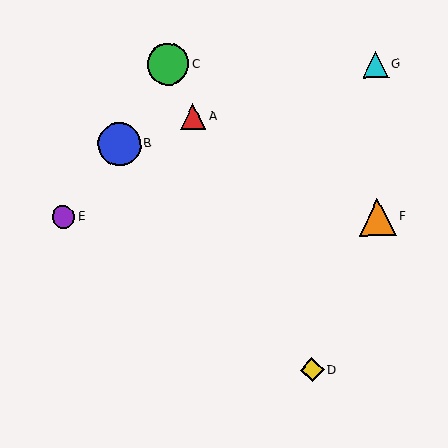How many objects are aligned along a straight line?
3 objects (A, C, D) are aligned along a straight line.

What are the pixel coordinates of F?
Object F is at (378, 217).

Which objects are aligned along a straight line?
Objects A, C, D are aligned along a straight line.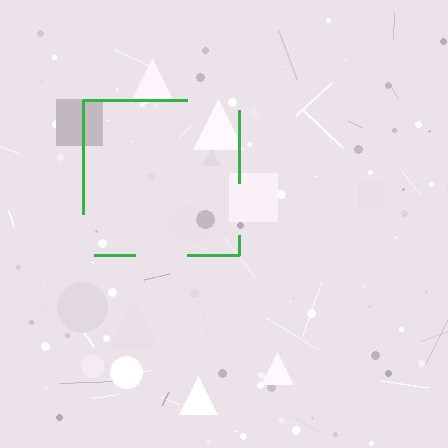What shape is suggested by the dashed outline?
The dashed outline suggests a square.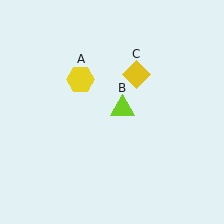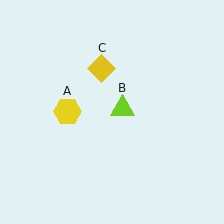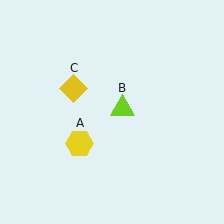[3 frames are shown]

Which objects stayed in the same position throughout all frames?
Lime triangle (object B) remained stationary.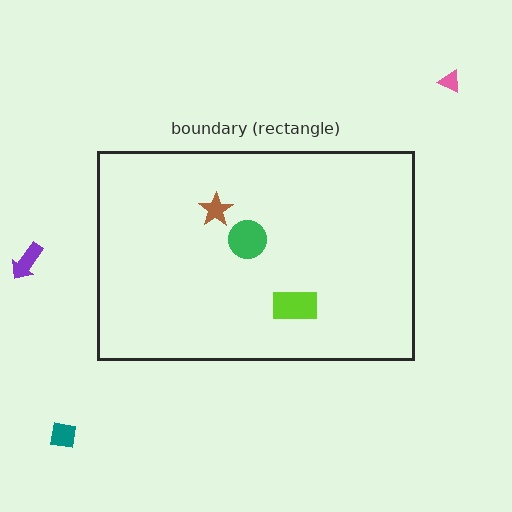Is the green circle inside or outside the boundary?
Inside.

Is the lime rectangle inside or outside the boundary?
Inside.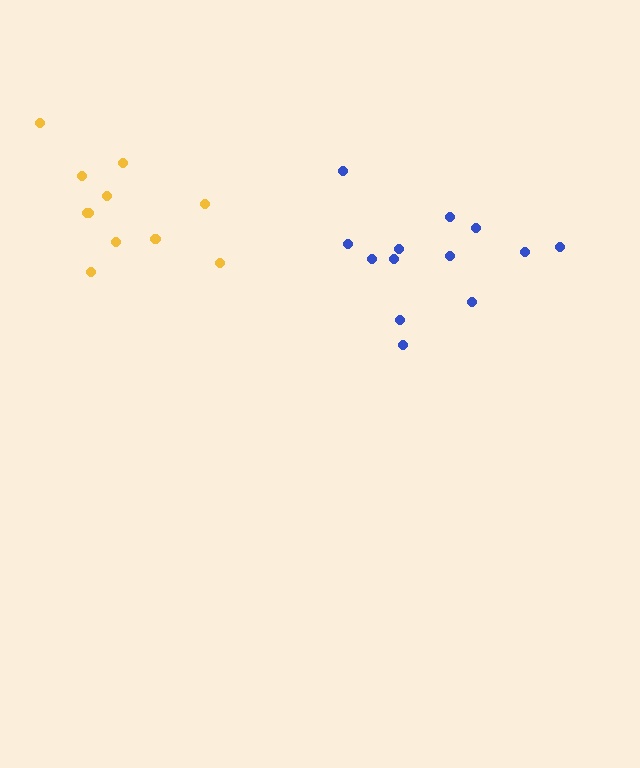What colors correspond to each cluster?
The clusters are colored: yellow, blue.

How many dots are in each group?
Group 1: 11 dots, Group 2: 13 dots (24 total).